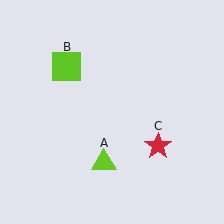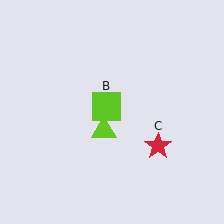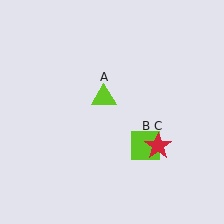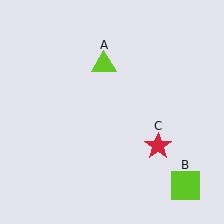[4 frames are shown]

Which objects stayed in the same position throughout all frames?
Red star (object C) remained stationary.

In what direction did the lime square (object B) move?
The lime square (object B) moved down and to the right.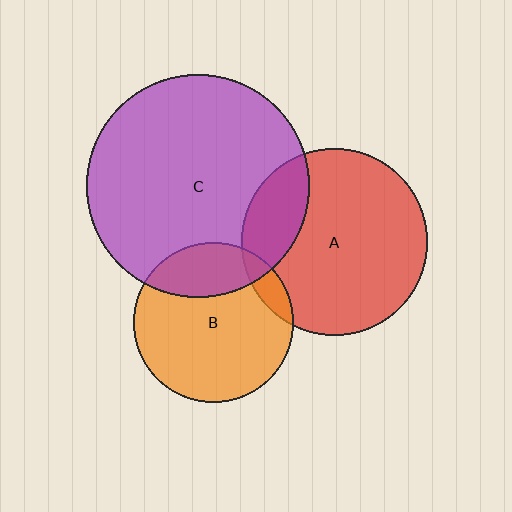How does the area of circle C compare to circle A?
Approximately 1.4 times.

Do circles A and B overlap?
Yes.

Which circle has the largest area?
Circle C (purple).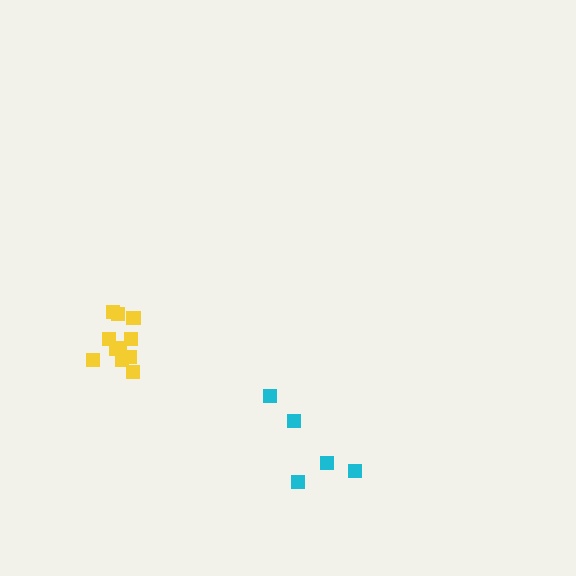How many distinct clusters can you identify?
There are 2 distinct clusters.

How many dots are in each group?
Group 1: 5 dots, Group 2: 11 dots (16 total).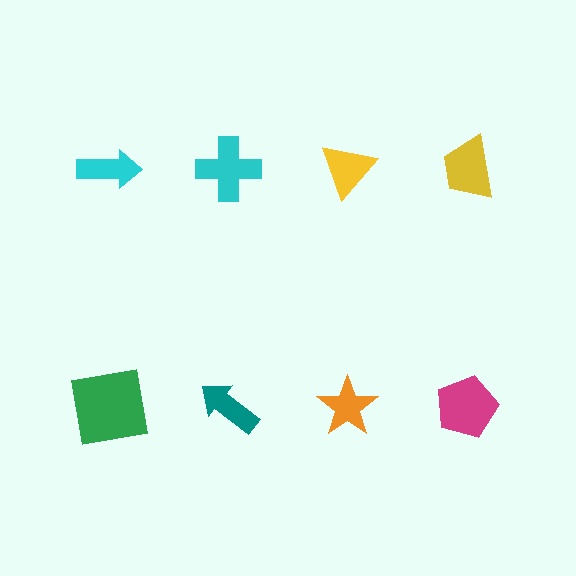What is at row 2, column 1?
A green square.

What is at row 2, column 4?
A magenta pentagon.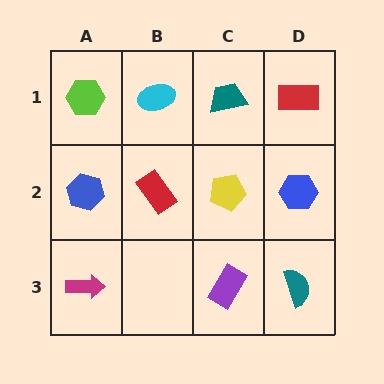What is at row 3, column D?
A teal semicircle.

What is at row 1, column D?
A red rectangle.